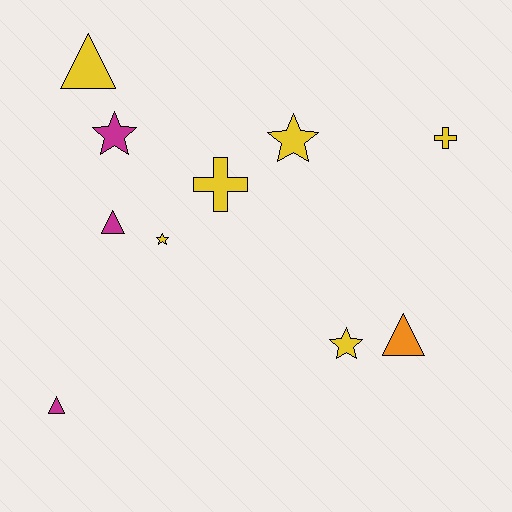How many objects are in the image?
There are 10 objects.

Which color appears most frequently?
Yellow, with 6 objects.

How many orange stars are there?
There are no orange stars.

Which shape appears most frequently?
Star, with 4 objects.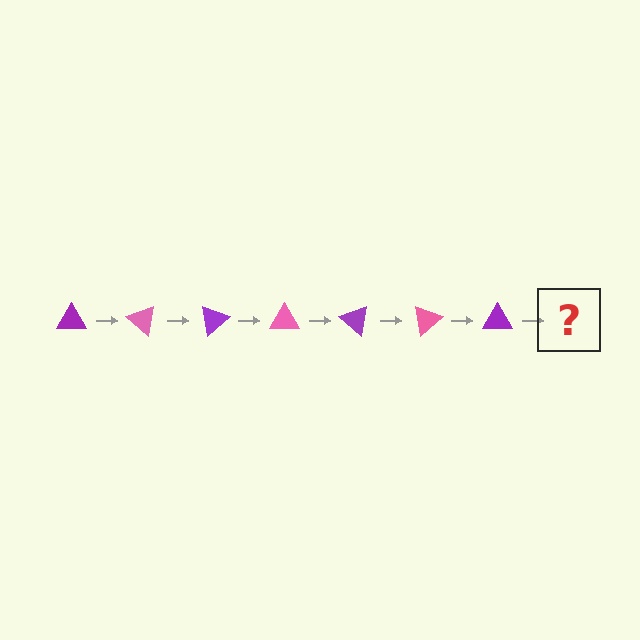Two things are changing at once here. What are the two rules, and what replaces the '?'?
The two rules are that it rotates 40 degrees each step and the color cycles through purple and pink. The '?' should be a pink triangle, rotated 280 degrees from the start.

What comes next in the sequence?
The next element should be a pink triangle, rotated 280 degrees from the start.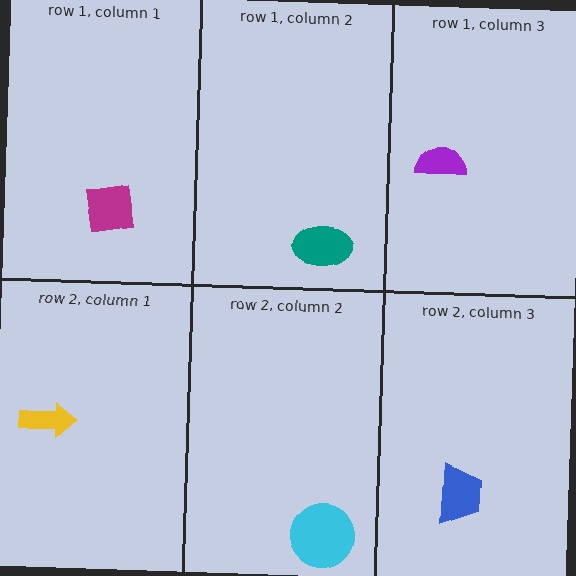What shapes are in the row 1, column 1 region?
The magenta square.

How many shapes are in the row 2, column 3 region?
1.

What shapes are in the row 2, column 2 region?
The cyan circle.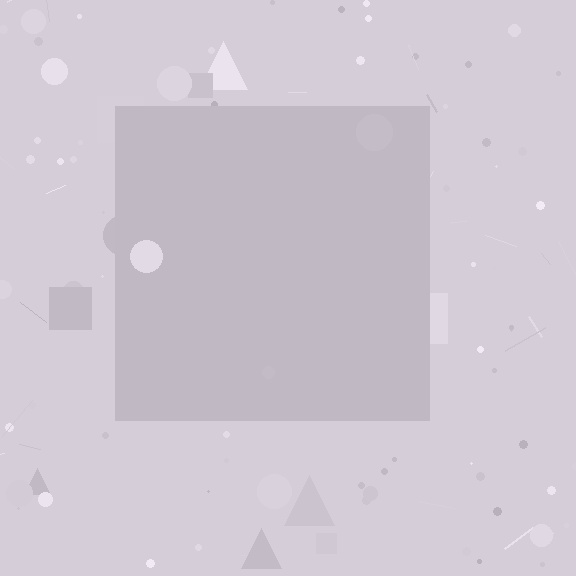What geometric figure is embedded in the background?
A square is embedded in the background.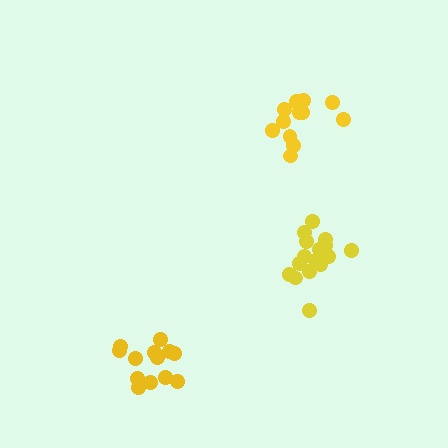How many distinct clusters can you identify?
There are 3 distinct clusters.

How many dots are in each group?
Group 1: 16 dots, Group 2: 13 dots, Group 3: 13 dots (42 total).